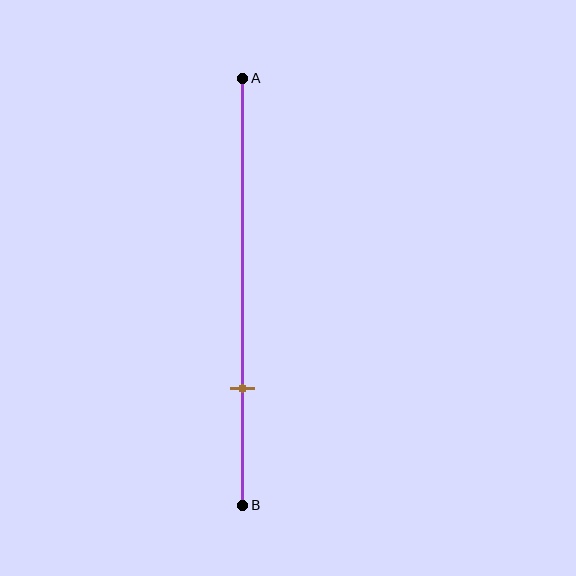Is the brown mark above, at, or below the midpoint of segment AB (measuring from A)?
The brown mark is below the midpoint of segment AB.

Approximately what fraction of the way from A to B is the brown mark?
The brown mark is approximately 75% of the way from A to B.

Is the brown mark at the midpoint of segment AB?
No, the mark is at about 75% from A, not at the 50% midpoint.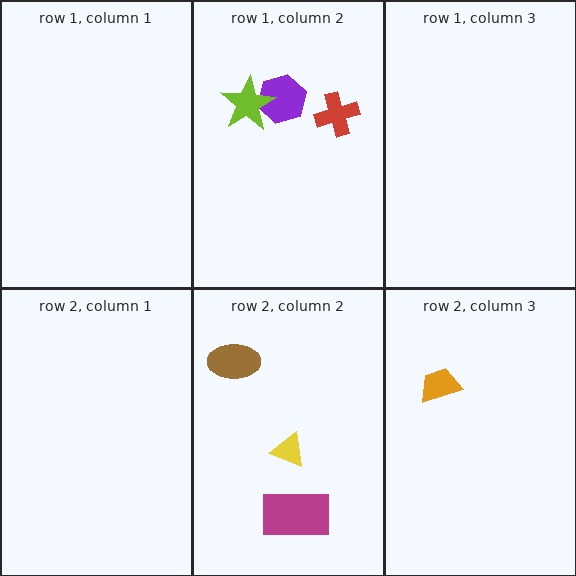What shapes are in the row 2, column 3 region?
The orange trapezoid.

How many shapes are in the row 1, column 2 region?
3.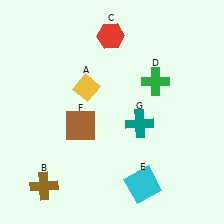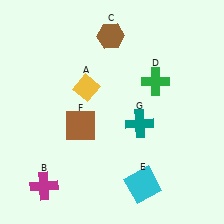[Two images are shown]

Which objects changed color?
B changed from brown to magenta. C changed from red to brown.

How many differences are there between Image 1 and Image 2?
There are 2 differences between the two images.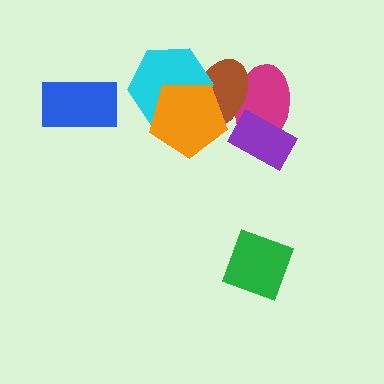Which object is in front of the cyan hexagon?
The orange pentagon is in front of the cyan hexagon.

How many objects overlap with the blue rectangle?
0 objects overlap with the blue rectangle.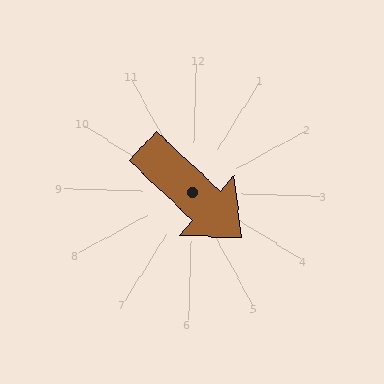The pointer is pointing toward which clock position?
Roughly 4 o'clock.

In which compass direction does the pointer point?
Southeast.